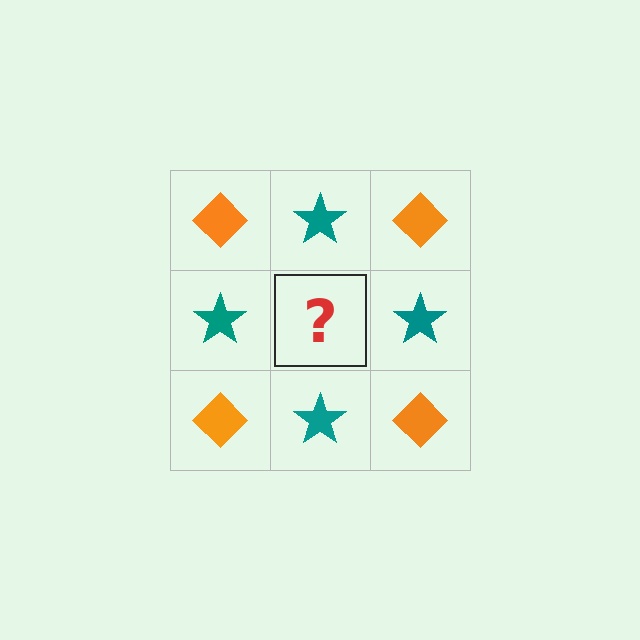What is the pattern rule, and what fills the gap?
The rule is that it alternates orange diamond and teal star in a checkerboard pattern. The gap should be filled with an orange diamond.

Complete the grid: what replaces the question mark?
The question mark should be replaced with an orange diamond.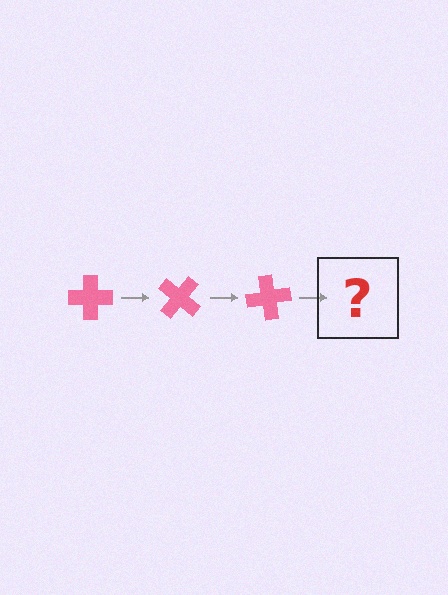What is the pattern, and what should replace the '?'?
The pattern is that the cross rotates 40 degrees each step. The '?' should be a pink cross rotated 120 degrees.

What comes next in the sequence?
The next element should be a pink cross rotated 120 degrees.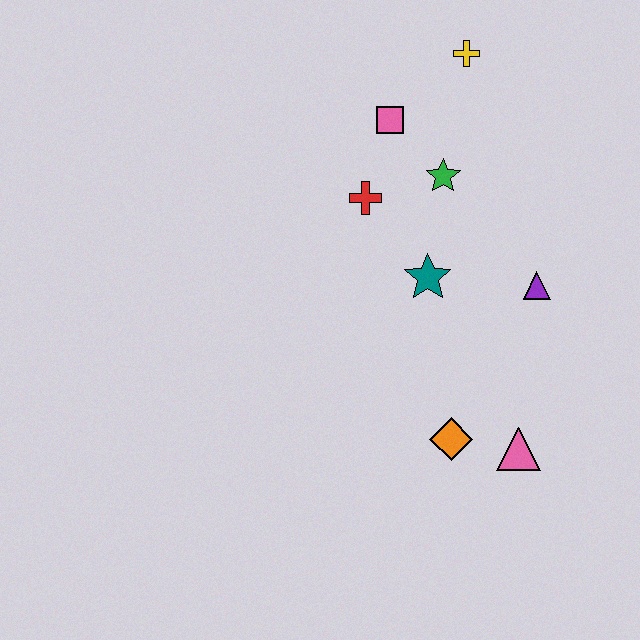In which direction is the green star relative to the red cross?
The green star is to the right of the red cross.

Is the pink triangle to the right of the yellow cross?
Yes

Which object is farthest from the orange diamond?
The yellow cross is farthest from the orange diamond.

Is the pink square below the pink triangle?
No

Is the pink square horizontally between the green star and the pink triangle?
No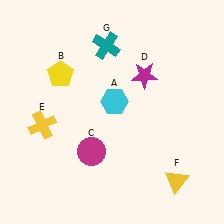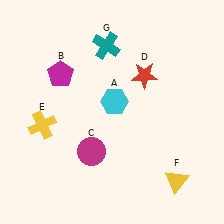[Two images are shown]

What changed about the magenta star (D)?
In Image 1, D is magenta. In Image 2, it changed to red.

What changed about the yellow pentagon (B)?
In Image 1, B is yellow. In Image 2, it changed to magenta.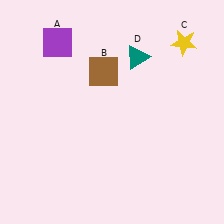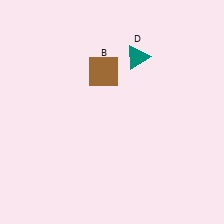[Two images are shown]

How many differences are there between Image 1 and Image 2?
There are 2 differences between the two images.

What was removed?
The yellow star (C), the purple square (A) were removed in Image 2.